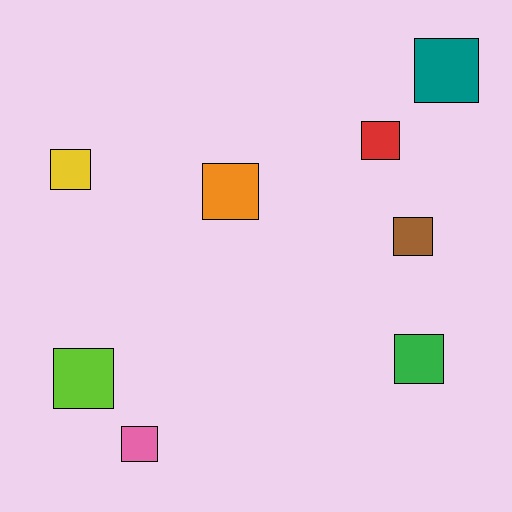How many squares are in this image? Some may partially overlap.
There are 8 squares.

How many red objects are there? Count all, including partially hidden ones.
There is 1 red object.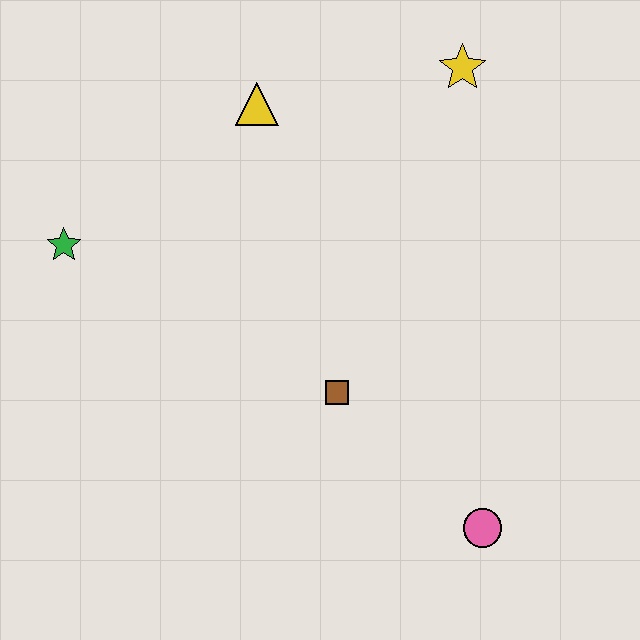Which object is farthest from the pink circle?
The green star is farthest from the pink circle.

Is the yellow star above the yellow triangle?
Yes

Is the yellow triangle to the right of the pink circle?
No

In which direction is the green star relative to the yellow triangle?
The green star is to the left of the yellow triangle.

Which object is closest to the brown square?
The pink circle is closest to the brown square.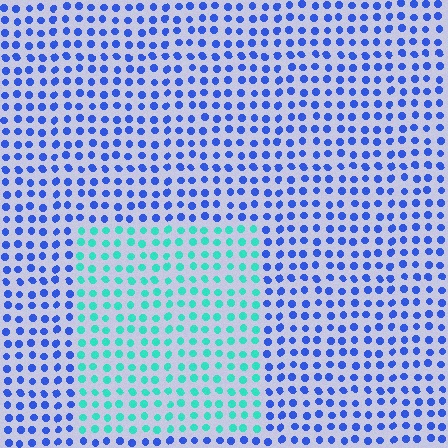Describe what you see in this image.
The image is filled with small blue elements in a uniform arrangement. A rectangle-shaped region is visible where the elements are tinted to a slightly different hue, forming a subtle color boundary.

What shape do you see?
I see a rectangle.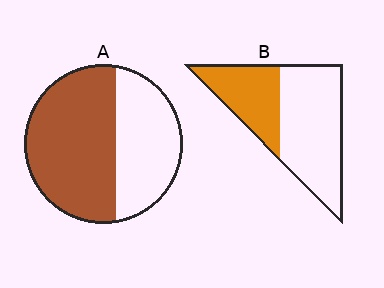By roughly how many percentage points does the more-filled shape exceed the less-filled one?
By roughly 25 percentage points (A over B).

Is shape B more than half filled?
No.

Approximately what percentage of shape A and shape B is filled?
A is approximately 60% and B is approximately 35%.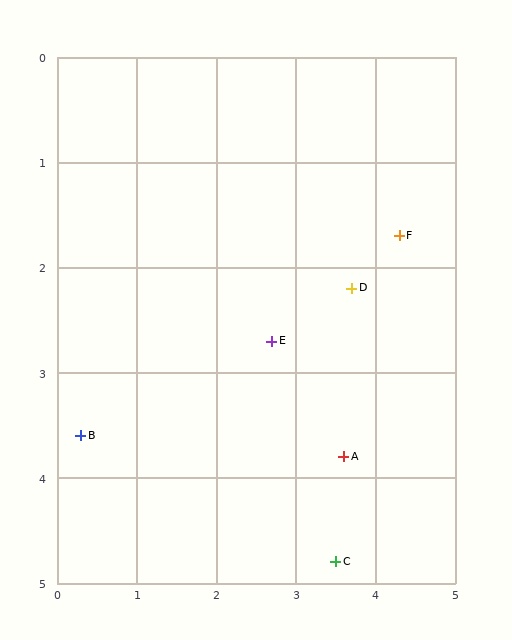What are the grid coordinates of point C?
Point C is at approximately (3.5, 4.8).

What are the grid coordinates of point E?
Point E is at approximately (2.7, 2.7).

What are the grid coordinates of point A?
Point A is at approximately (3.6, 3.8).